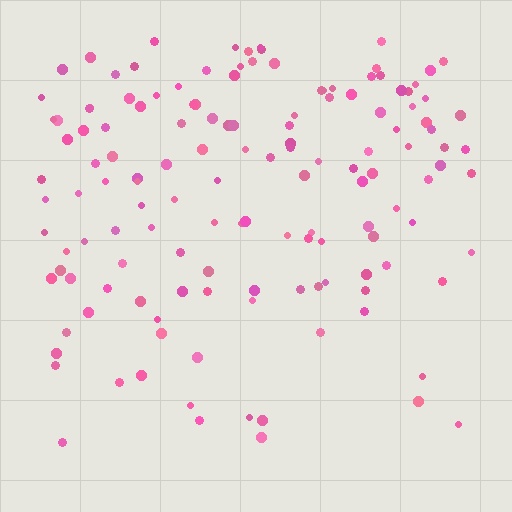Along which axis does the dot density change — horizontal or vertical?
Vertical.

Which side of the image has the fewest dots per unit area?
The bottom.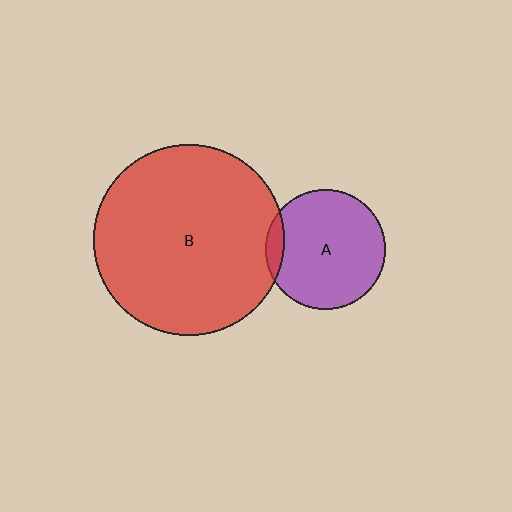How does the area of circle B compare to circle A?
Approximately 2.5 times.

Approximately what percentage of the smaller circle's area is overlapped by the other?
Approximately 10%.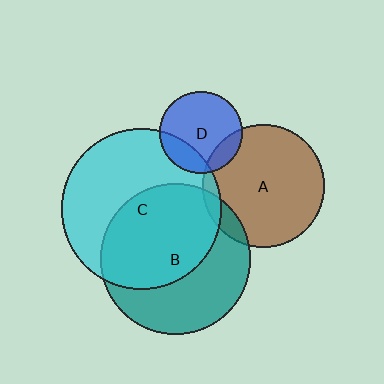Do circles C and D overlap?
Yes.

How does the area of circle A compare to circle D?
Approximately 2.2 times.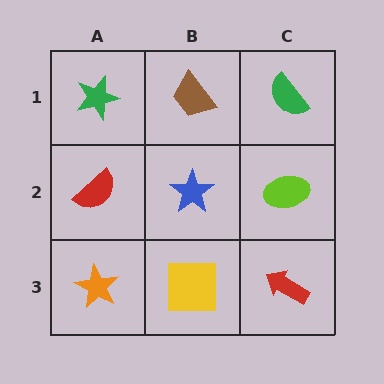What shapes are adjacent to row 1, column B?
A blue star (row 2, column B), a green star (row 1, column A), a green semicircle (row 1, column C).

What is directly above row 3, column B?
A blue star.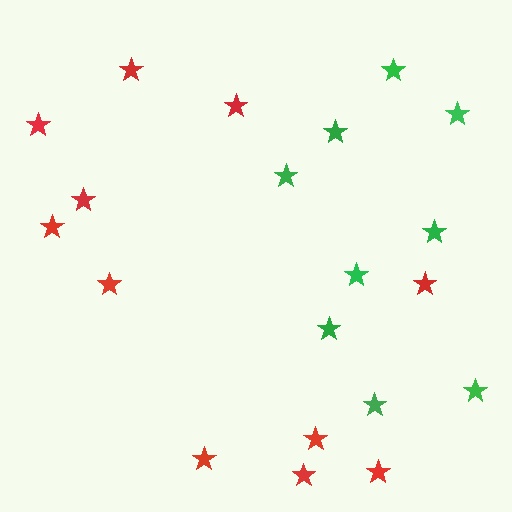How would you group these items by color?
There are 2 groups: one group of red stars (11) and one group of green stars (9).